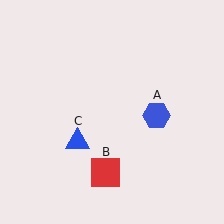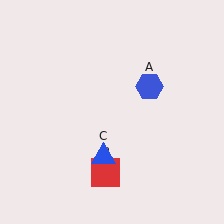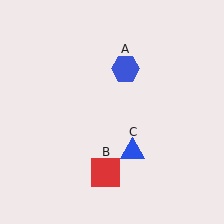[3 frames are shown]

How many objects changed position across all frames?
2 objects changed position: blue hexagon (object A), blue triangle (object C).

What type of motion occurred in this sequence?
The blue hexagon (object A), blue triangle (object C) rotated counterclockwise around the center of the scene.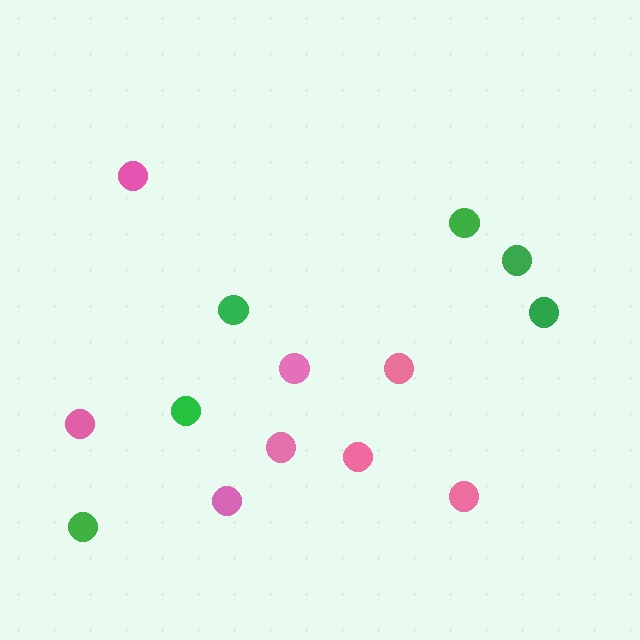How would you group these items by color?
There are 2 groups: one group of pink circles (8) and one group of green circles (6).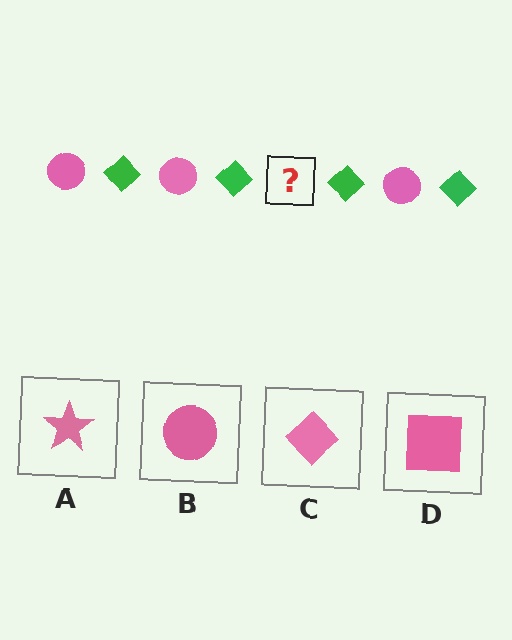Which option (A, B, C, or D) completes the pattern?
B.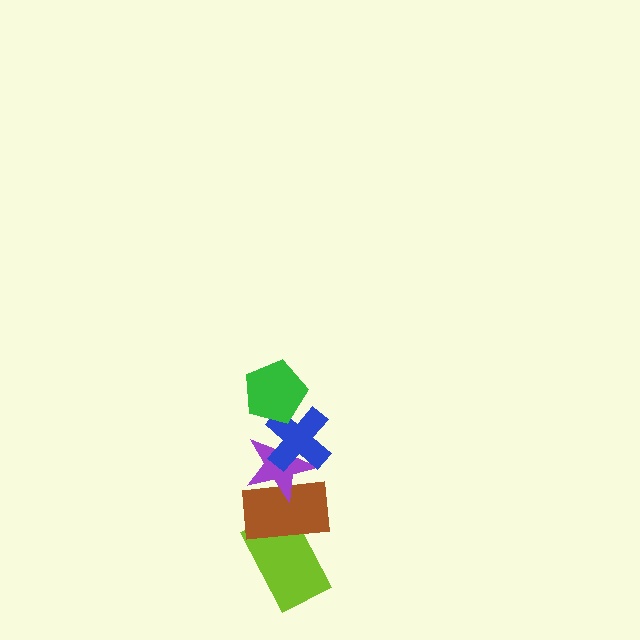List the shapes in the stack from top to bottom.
From top to bottom: the green pentagon, the blue cross, the purple star, the brown rectangle, the lime rectangle.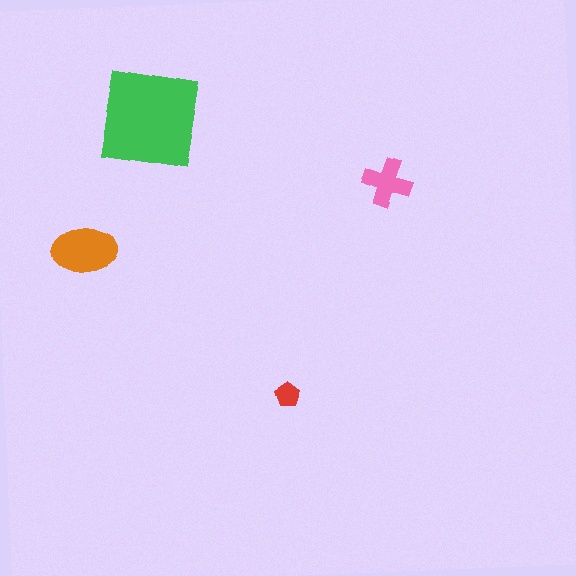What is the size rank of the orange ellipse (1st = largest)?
2nd.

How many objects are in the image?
There are 4 objects in the image.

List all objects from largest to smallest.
The green square, the orange ellipse, the pink cross, the red pentagon.